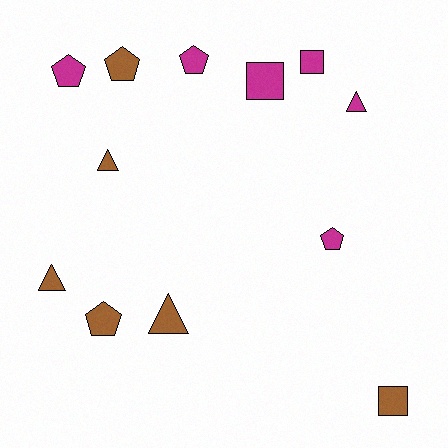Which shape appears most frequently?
Pentagon, with 5 objects.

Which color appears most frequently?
Brown, with 6 objects.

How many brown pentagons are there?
There are 2 brown pentagons.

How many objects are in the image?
There are 12 objects.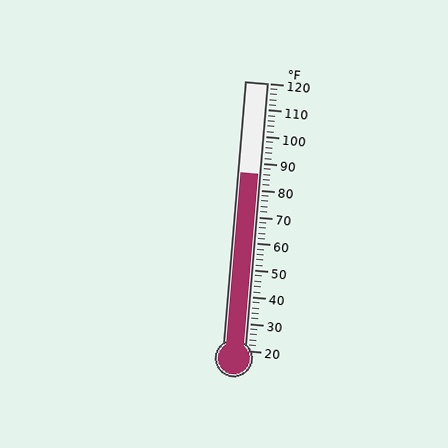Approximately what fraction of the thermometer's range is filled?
The thermometer is filled to approximately 65% of its range.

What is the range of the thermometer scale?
The thermometer scale ranges from 20°F to 120°F.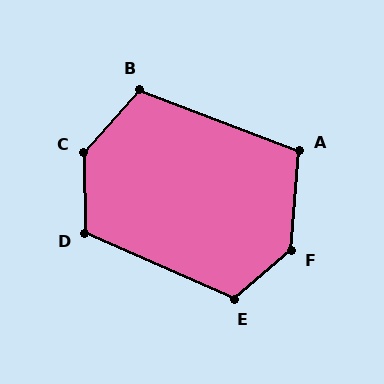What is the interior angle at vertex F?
Approximately 135 degrees (obtuse).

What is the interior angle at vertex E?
Approximately 116 degrees (obtuse).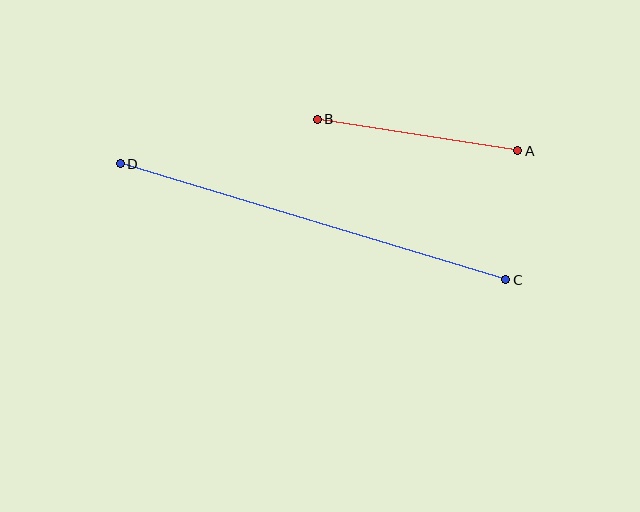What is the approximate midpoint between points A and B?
The midpoint is at approximately (417, 135) pixels.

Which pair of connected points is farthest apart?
Points C and D are farthest apart.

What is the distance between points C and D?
The distance is approximately 403 pixels.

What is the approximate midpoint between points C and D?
The midpoint is at approximately (313, 222) pixels.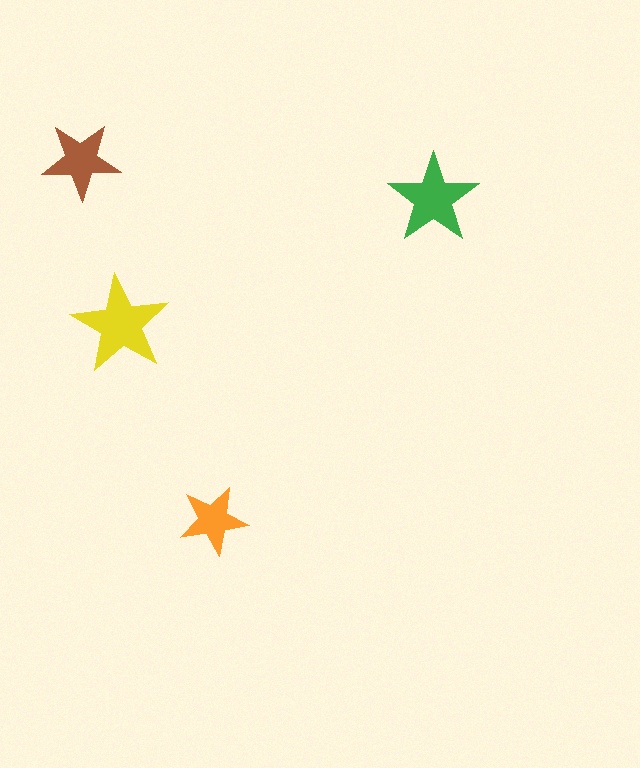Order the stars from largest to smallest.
the yellow one, the green one, the brown one, the orange one.